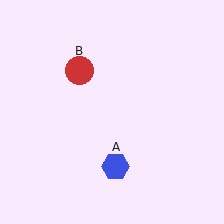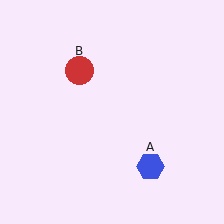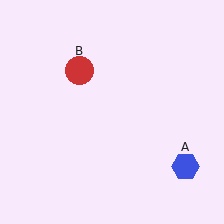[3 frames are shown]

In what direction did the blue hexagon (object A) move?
The blue hexagon (object A) moved right.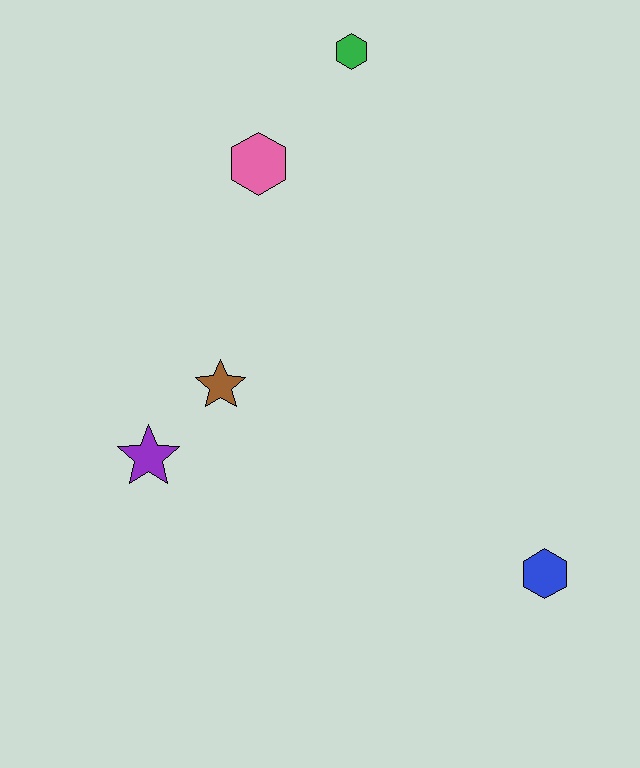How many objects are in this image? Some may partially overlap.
There are 5 objects.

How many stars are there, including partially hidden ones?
There are 2 stars.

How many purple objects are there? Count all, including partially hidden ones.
There is 1 purple object.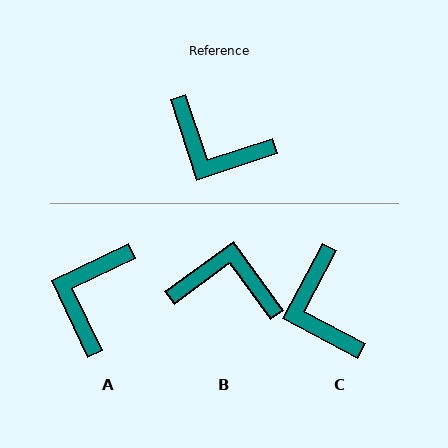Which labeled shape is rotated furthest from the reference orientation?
B, about 162 degrees away.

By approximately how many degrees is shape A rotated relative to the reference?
Approximately 83 degrees clockwise.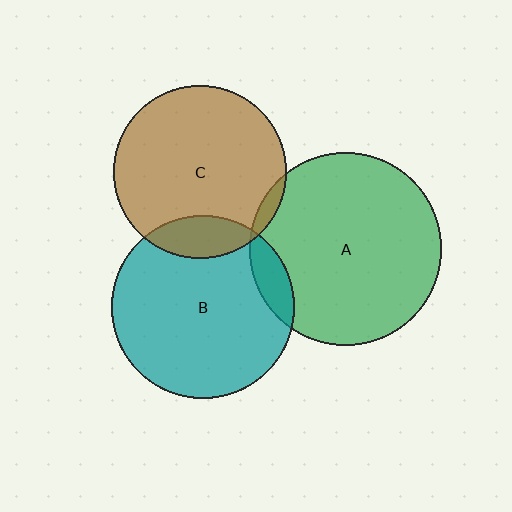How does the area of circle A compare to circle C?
Approximately 1.2 times.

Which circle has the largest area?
Circle A (green).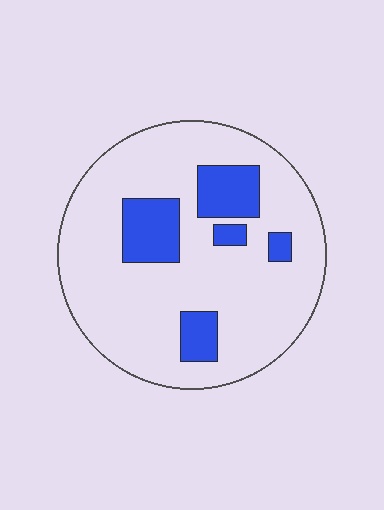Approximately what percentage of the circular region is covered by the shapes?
Approximately 20%.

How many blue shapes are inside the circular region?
5.